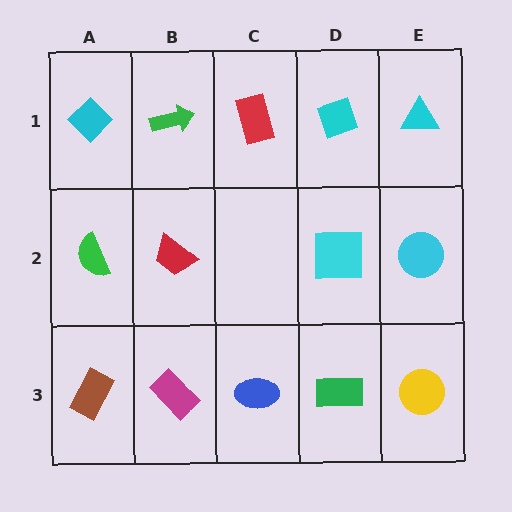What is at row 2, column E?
A cyan circle.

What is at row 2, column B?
A red trapezoid.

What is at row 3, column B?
A magenta rectangle.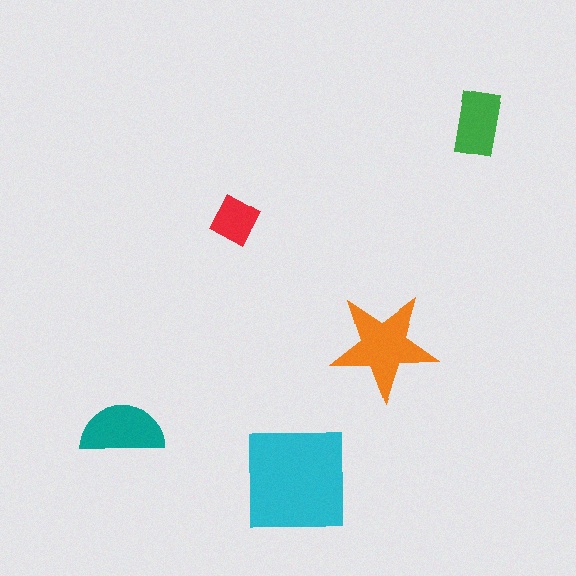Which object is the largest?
The cyan square.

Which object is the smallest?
The red diamond.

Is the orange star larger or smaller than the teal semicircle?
Larger.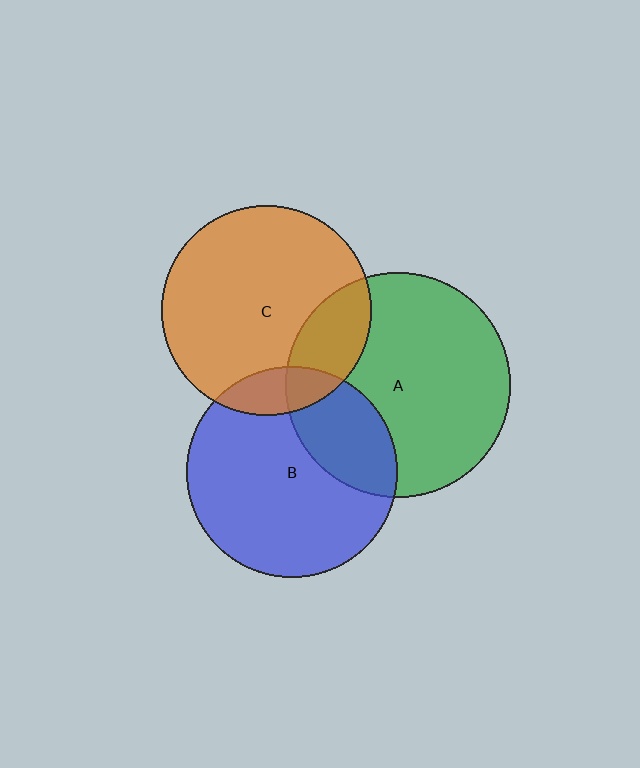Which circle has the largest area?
Circle A (green).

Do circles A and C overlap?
Yes.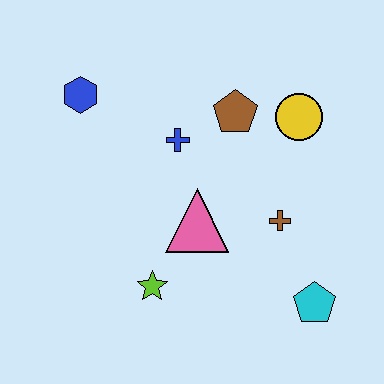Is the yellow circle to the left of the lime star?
No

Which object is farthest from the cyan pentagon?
The blue hexagon is farthest from the cyan pentagon.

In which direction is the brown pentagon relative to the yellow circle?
The brown pentagon is to the left of the yellow circle.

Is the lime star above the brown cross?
No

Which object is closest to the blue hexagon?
The blue cross is closest to the blue hexagon.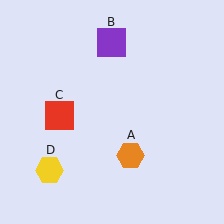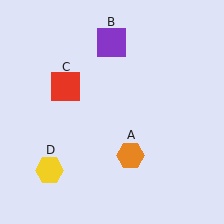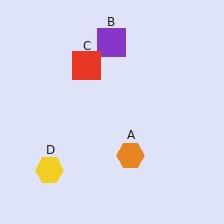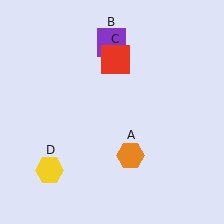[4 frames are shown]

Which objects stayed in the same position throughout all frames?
Orange hexagon (object A) and purple square (object B) and yellow hexagon (object D) remained stationary.